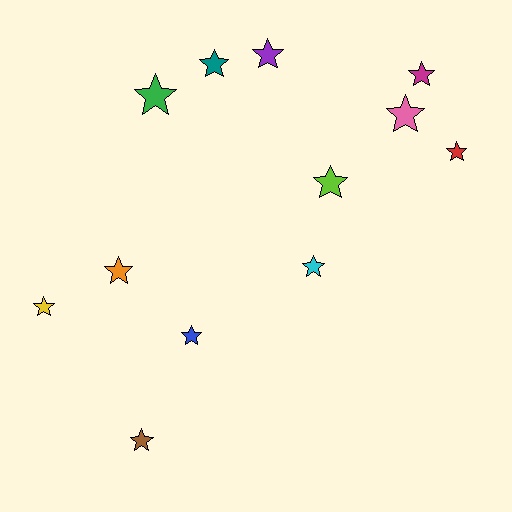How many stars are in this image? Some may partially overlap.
There are 12 stars.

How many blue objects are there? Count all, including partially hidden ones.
There is 1 blue object.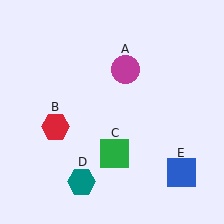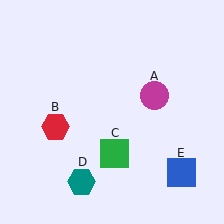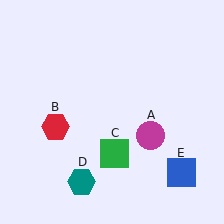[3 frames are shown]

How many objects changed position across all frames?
1 object changed position: magenta circle (object A).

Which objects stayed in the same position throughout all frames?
Red hexagon (object B) and green square (object C) and teal hexagon (object D) and blue square (object E) remained stationary.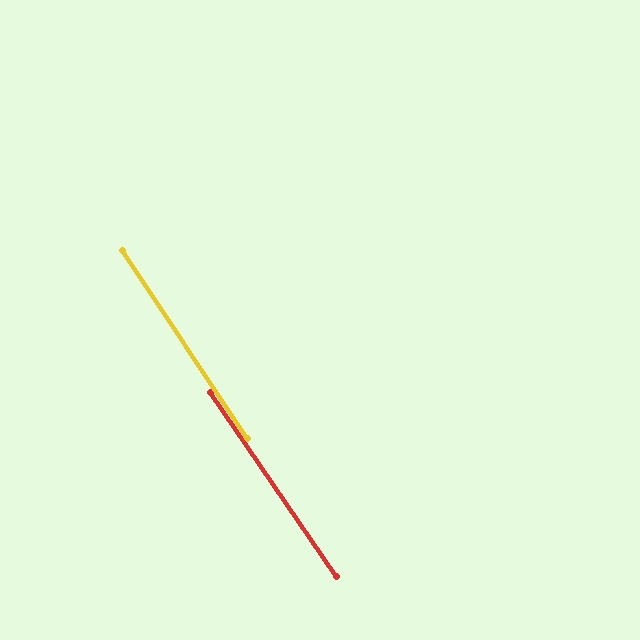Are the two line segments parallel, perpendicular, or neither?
Parallel — their directions differ by only 0.6°.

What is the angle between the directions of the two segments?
Approximately 1 degree.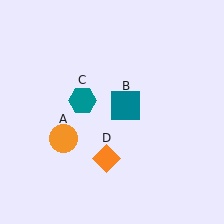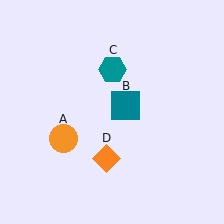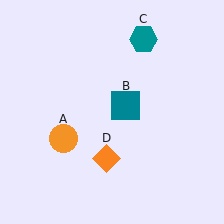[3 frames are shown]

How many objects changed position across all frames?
1 object changed position: teal hexagon (object C).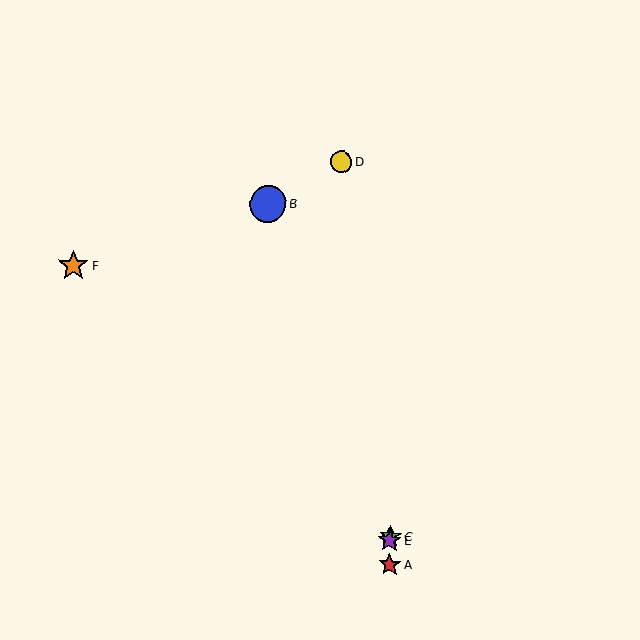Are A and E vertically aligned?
Yes, both are at x≈390.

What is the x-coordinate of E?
Object E is at x≈390.